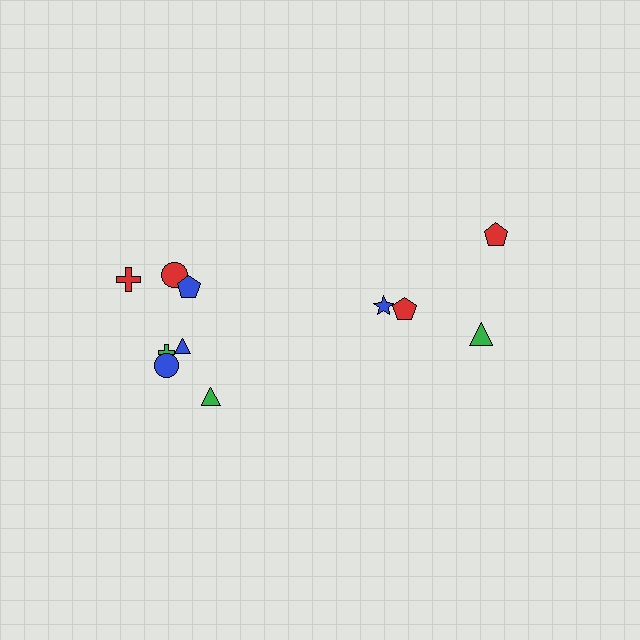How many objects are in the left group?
There are 7 objects.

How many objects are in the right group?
There are 4 objects.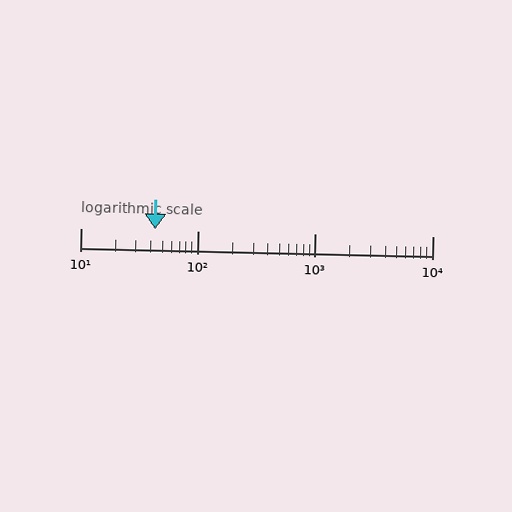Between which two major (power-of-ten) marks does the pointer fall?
The pointer is between 10 and 100.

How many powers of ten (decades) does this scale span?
The scale spans 3 decades, from 10 to 10000.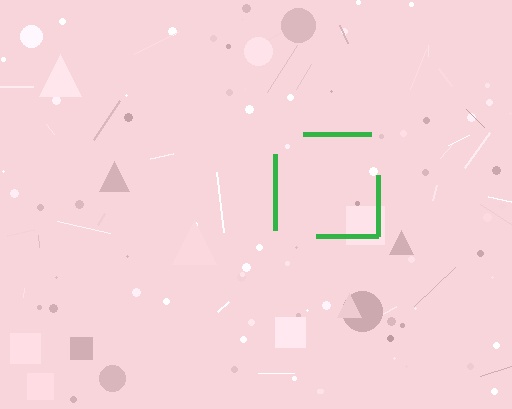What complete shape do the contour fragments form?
The contour fragments form a square.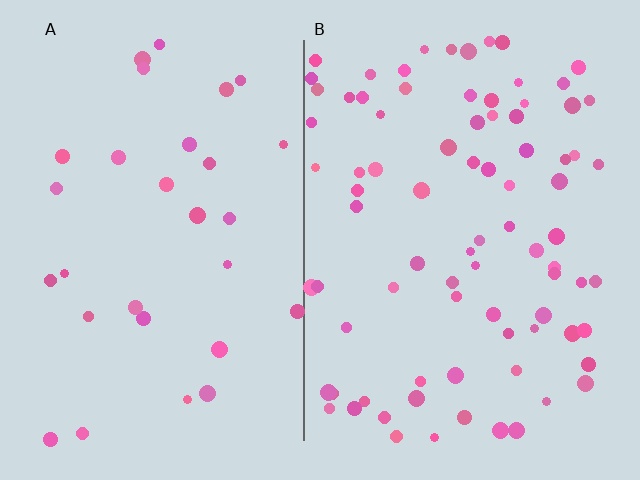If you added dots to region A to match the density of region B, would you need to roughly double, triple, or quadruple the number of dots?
Approximately triple.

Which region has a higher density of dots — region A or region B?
B (the right).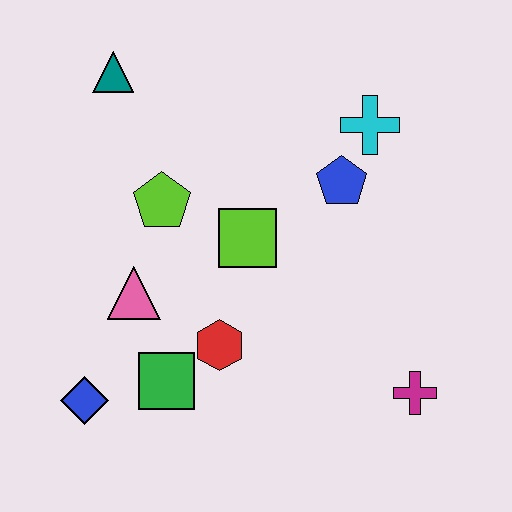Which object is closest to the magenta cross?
The red hexagon is closest to the magenta cross.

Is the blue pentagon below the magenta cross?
No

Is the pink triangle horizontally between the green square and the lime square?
No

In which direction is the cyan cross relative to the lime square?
The cyan cross is to the right of the lime square.